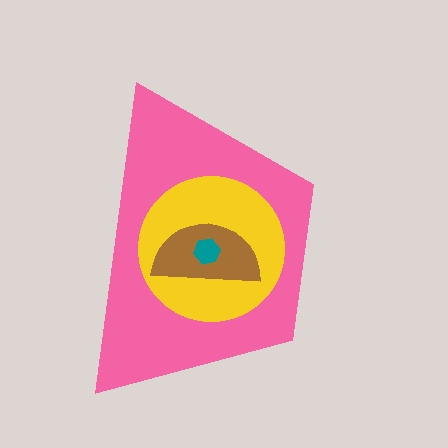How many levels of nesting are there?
4.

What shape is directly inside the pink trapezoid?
The yellow circle.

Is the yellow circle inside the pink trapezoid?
Yes.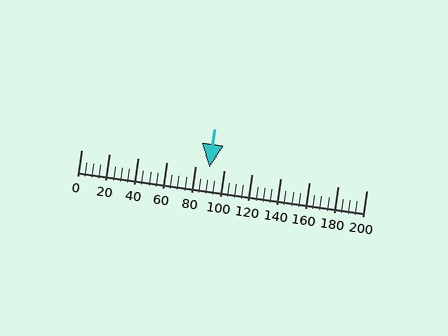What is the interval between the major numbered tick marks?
The major tick marks are spaced 20 units apart.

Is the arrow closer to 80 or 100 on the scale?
The arrow is closer to 100.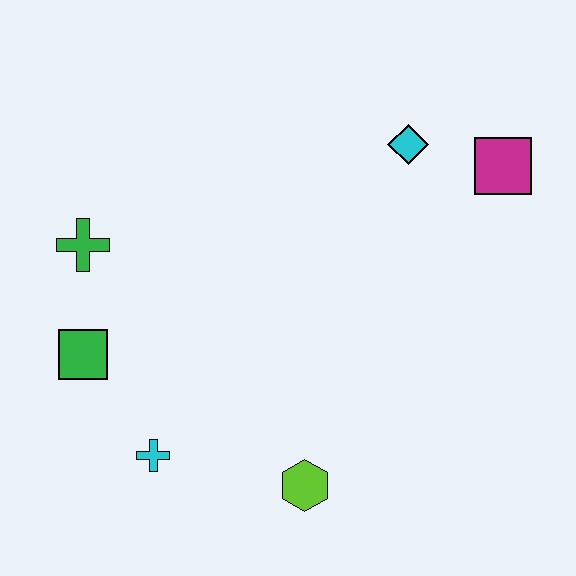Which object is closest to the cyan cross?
The green square is closest to the cyan cross.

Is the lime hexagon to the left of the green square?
No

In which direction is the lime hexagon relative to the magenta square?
The lime hexagon is below the magenta square.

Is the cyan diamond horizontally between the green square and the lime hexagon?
No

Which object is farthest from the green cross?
The magenta square is farthest from the green cross.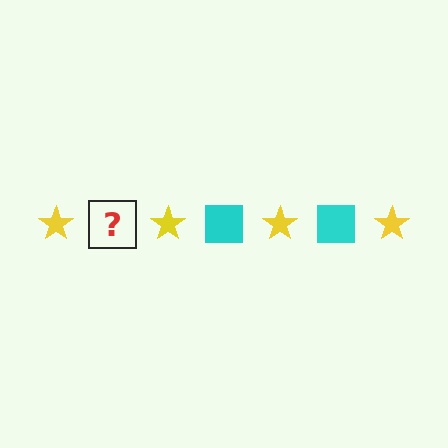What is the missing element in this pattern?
The missing element is a cyan square.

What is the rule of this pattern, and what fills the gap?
The rule is that the pattern alternates between yellow star and cyan square. The gap should be filled with a cyan square.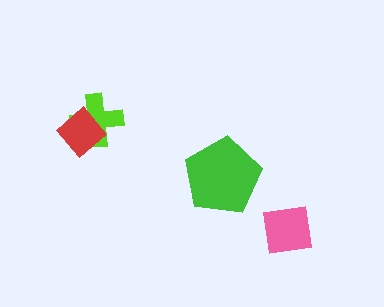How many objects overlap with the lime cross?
1 object overlaps with the lime cross.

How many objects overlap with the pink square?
0 objects overlap with the pink square.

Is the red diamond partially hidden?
No, no other shape covers it.